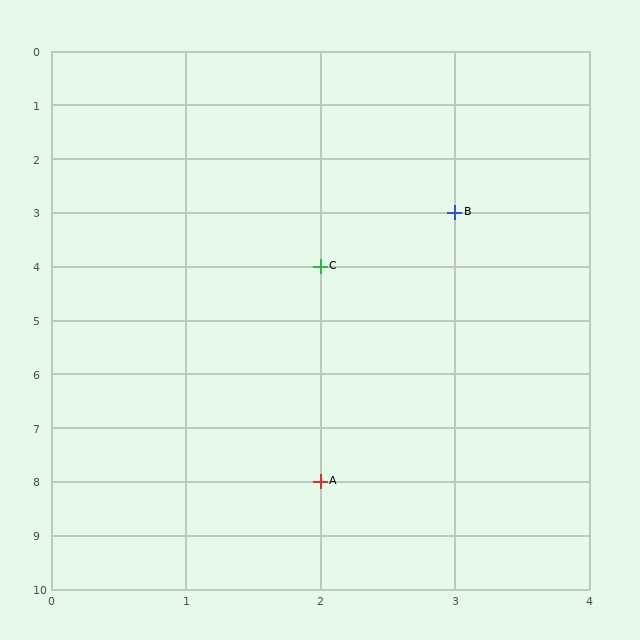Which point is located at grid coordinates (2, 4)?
Point C is at (2, 4).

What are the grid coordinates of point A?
Point A is at grid coordinates (2, 8).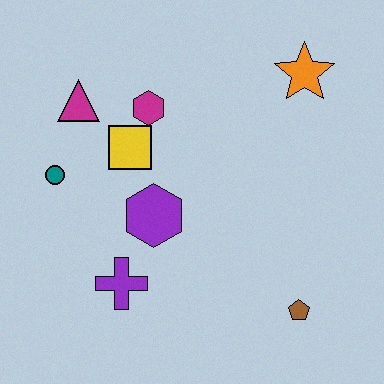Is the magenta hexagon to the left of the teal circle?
No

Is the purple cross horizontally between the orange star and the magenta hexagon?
No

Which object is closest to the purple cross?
The purple hexagon is closest to the purple cross.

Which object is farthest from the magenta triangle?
The brown pentagon is farthest from the magenta triangle.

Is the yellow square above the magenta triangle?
No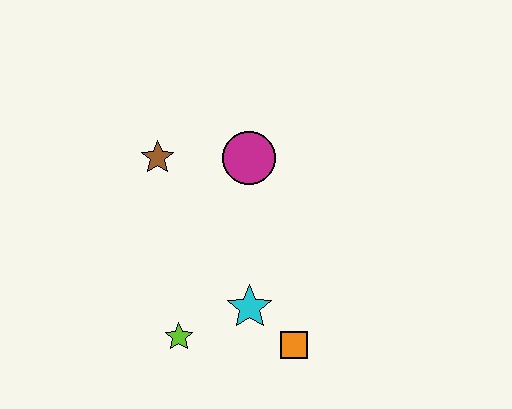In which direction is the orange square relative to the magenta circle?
The orange square is below the magenta circle.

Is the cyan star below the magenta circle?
Yes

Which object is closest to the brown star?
The magenta circle is closest to the brown star.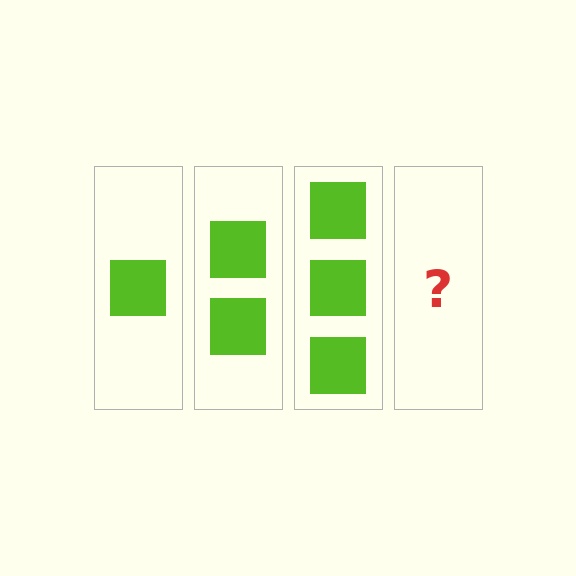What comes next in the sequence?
The next element should be 4 squares.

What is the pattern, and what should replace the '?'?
The pattern is that each step adds one more square. The '?' should be 4 squares.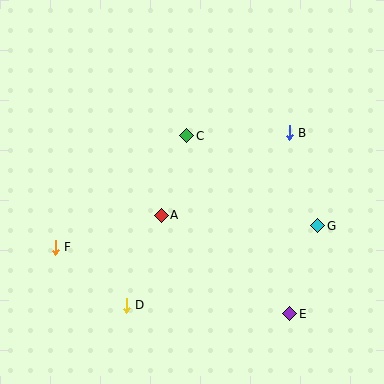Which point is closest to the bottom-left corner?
Point F is closest to the bottom-left corner.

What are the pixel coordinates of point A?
Point A is at (161, 215).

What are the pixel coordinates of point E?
Point E is at (290, 314).